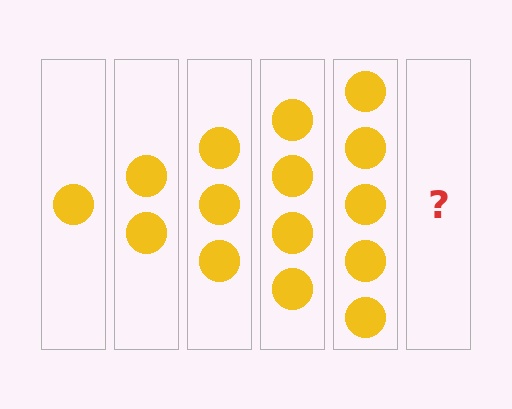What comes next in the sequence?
The next element should be 6 circles.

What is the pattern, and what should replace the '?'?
The pattern is that each step adds one more circle. The '?' should be 6 circles.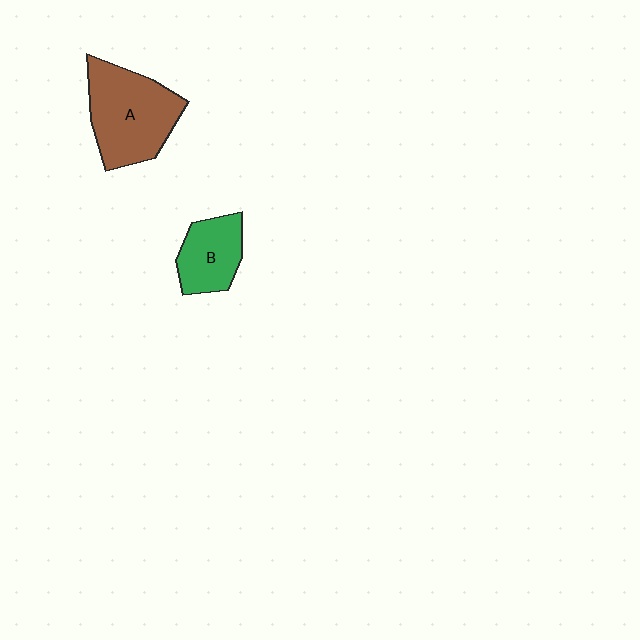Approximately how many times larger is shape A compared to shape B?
Approximately 1.7 times.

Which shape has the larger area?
Shape A (brown).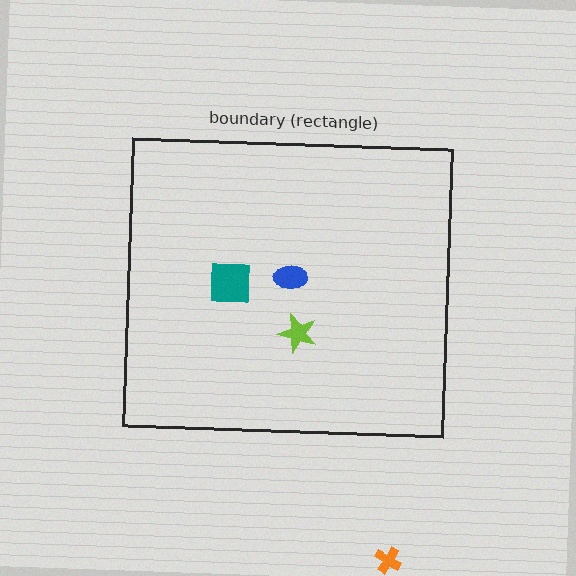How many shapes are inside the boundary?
3 inside, 1 outside.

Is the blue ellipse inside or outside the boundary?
Inside.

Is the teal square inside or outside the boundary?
Inside.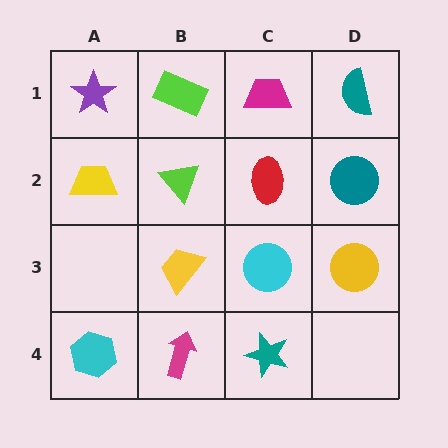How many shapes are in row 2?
4 shapes.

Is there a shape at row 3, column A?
No, that cell is empty.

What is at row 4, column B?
A magenta arrow.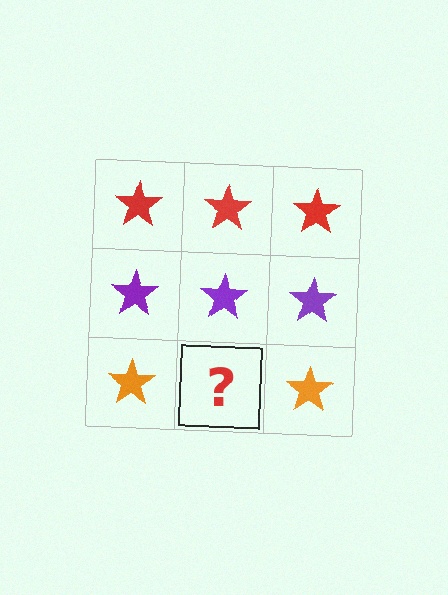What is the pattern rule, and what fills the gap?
The rule is that each row has a consistent color. The gap should be filled with an orange star.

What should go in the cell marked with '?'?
The missing cell should contain an orange star.